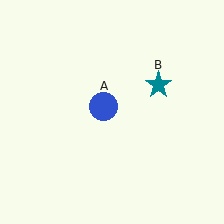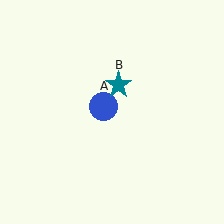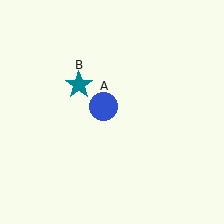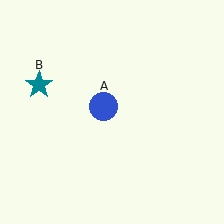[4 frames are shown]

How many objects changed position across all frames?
1 object changed position: teal star (object B).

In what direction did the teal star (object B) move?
The teal star (object B) moved left.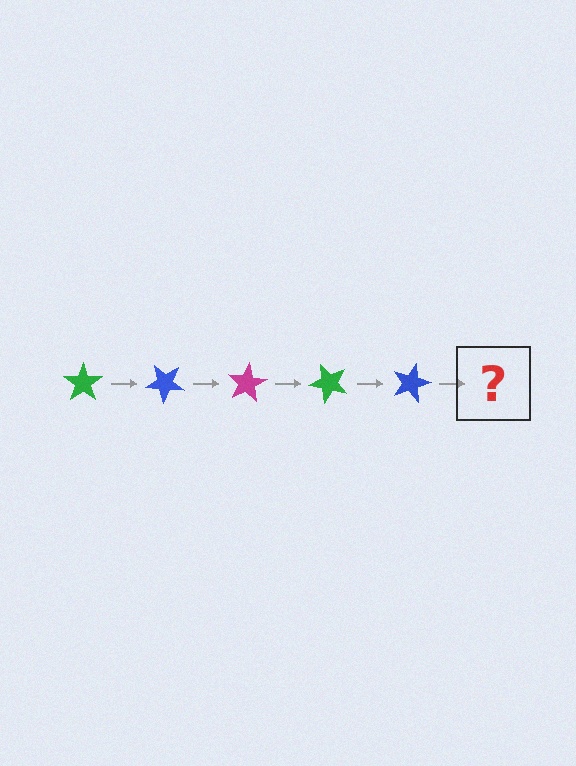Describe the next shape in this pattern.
It should be a magenta star, rotated 200 degrees from the start.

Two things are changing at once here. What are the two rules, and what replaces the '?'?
The two rules are that it rotates 40 degrees each step and the color cycles through green, blue, and magenta. The '?' should be a magenta star, rotated 200 degrees from the start.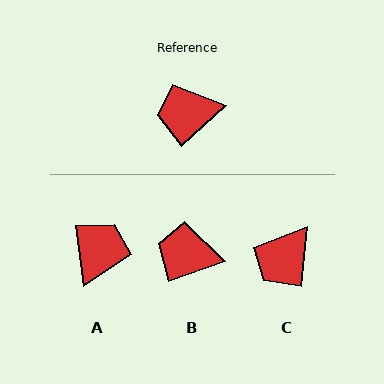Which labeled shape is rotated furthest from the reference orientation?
A, about 125 degrees away.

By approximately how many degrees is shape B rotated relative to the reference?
Approximately 23 degrees clockwise.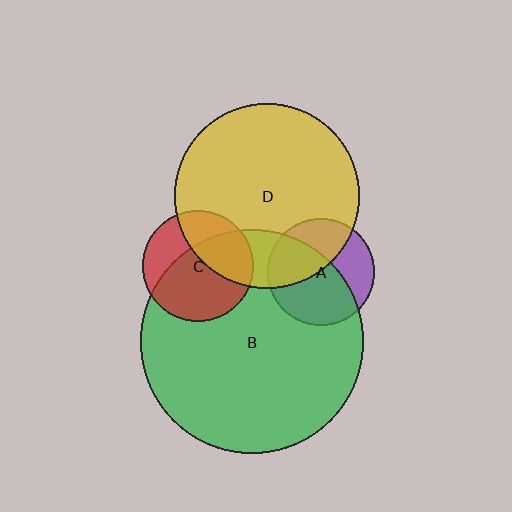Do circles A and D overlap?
Yes.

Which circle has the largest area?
Circle B (green).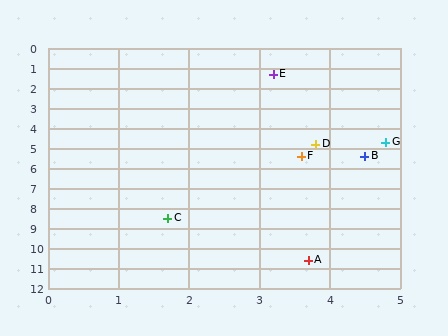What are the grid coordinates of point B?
Point B is at approximately (4.5, 5.4).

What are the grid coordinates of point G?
Point G is at approximately (4.8, 4.7).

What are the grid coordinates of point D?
Point D is at approximately (3.8, 4.8).